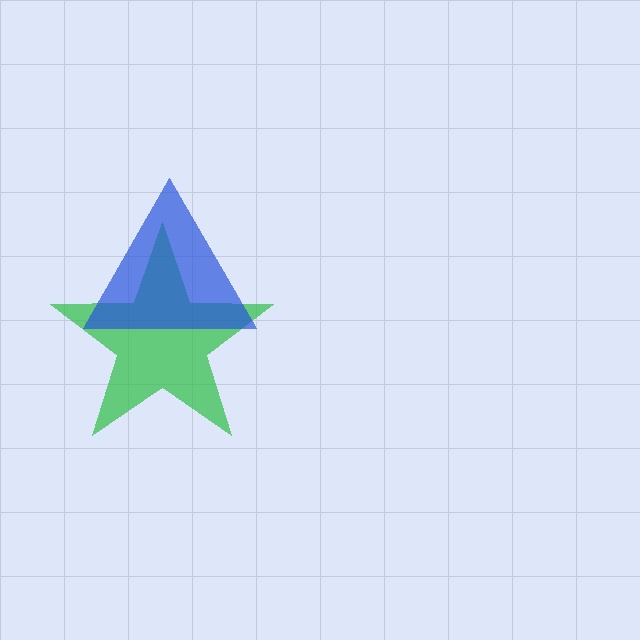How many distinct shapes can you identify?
There are 2 distinct shapes: a green star, a blue triangle.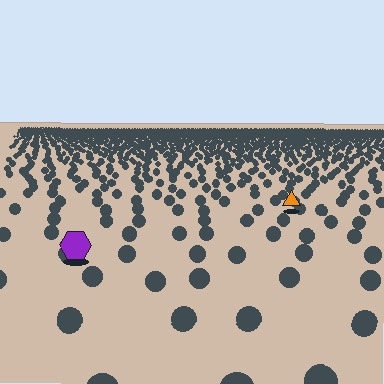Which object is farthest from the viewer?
The orange triangle is farthest from the viewer. It appears smaller and the ground texture around it is denser.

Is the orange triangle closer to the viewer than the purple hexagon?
No. The purple hexagon is closer — you can tell from the texture gradient: the ground texture is coarser near it.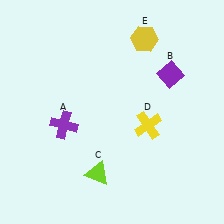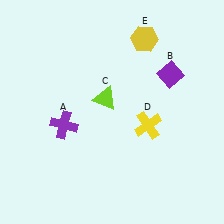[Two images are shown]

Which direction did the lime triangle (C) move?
The lime triangle (C) moved up.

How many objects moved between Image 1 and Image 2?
1 object moved between the two images.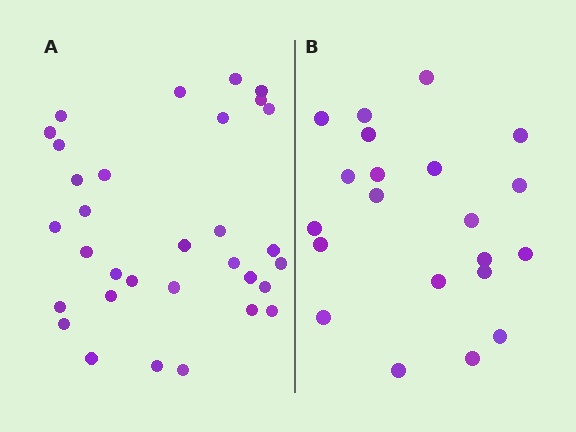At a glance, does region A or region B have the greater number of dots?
Region A (the left region) has more dots.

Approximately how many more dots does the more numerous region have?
Region A has roughly 12 or so more dots than region B.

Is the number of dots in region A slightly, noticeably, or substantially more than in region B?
Region A has substantially more. The ratio is roughly 1.5 to 1.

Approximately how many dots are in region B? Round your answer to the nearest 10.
About 20 dots. (The exact count is 21, which rounds to 20.)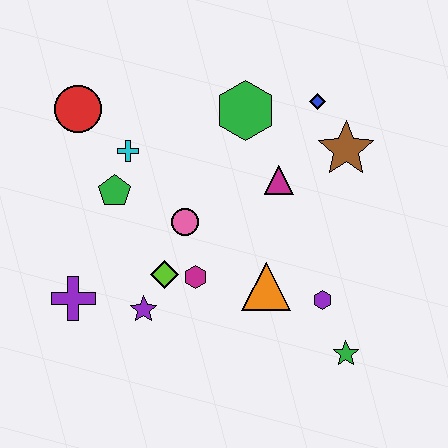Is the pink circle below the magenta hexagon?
No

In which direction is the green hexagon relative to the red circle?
The green hexagon is to the right of the red circle.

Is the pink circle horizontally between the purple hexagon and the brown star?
No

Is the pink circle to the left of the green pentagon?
No